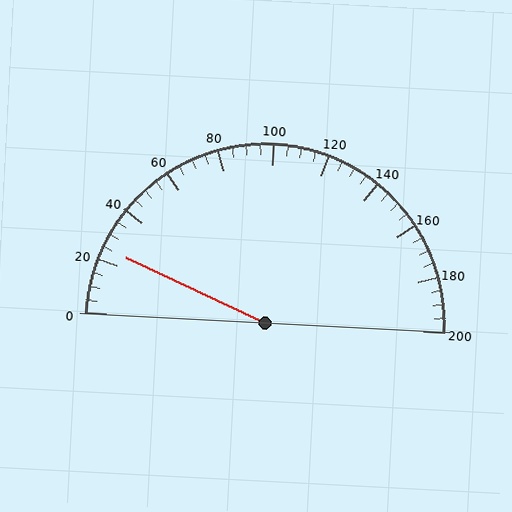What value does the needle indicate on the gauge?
The needle indicates approximately 25.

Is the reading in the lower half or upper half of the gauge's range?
The reading is in the lower half of the range (0 to 200).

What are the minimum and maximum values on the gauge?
The gauge ranges from 0 to 200.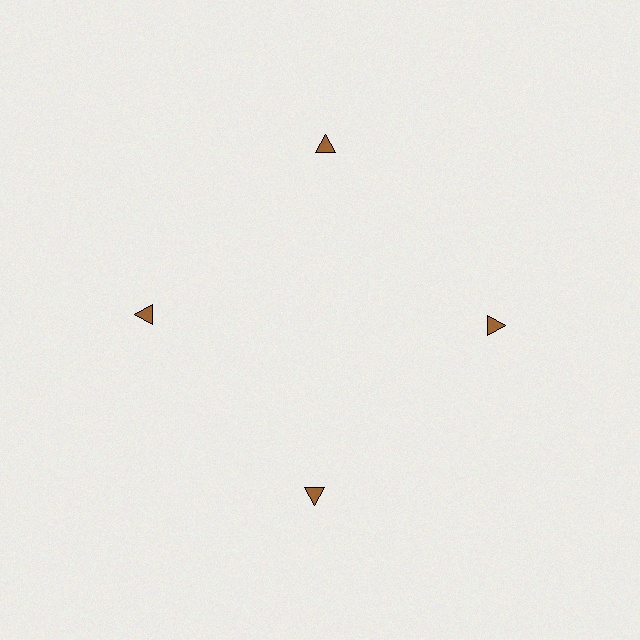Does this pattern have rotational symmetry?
Yes, this pattern has 4-fold rotational symmetry. It looks the same after rotating 90 degrees around the center.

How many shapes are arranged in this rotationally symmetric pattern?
There are 4 shapes, arranged in 4 groups of 1.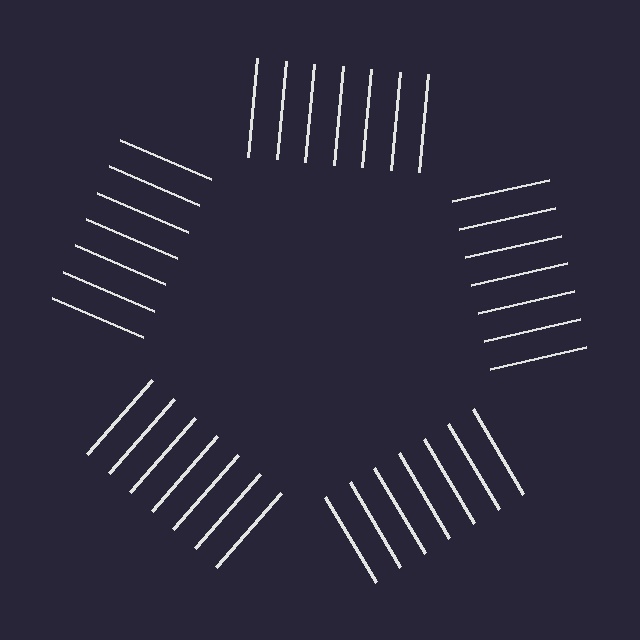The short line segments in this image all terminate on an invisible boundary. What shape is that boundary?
An illusory pentagon — the line segments terminate on its edges but no continuous stroke is drawn.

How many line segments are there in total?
35 — 7 along each of the 5 edges.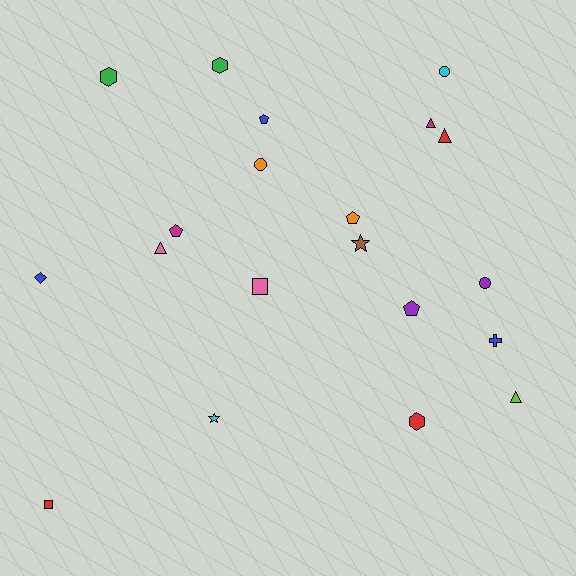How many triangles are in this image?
There are 4 triangles.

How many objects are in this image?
There are 20 objects.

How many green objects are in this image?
There are 2 green objects.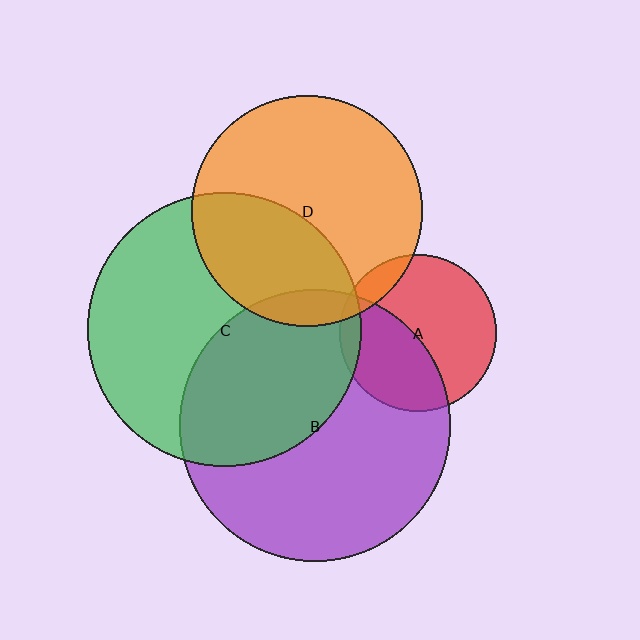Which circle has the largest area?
Circle C (green).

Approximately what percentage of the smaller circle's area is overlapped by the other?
Approximately 40%.